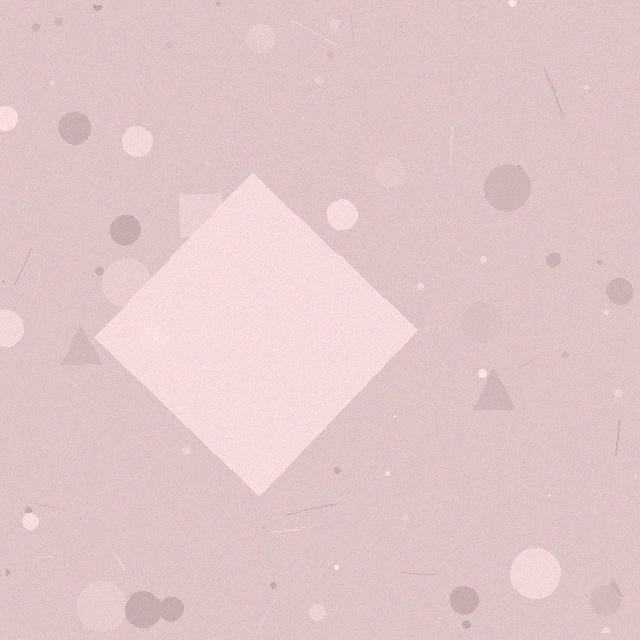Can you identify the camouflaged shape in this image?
The camouflaged shape is a diamond.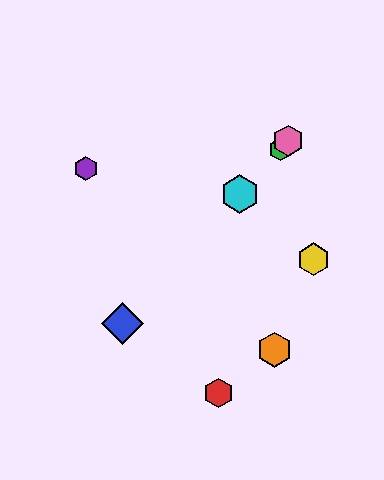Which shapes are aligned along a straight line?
The blue diamond, the green hexagon, the cyan hexagon, the pink hexagon are aligned along a straight line.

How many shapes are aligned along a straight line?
4 shapes (the blue diamond, the green hexagon, the cyan hexagon, the pink hexagon) are aligned along a straight line.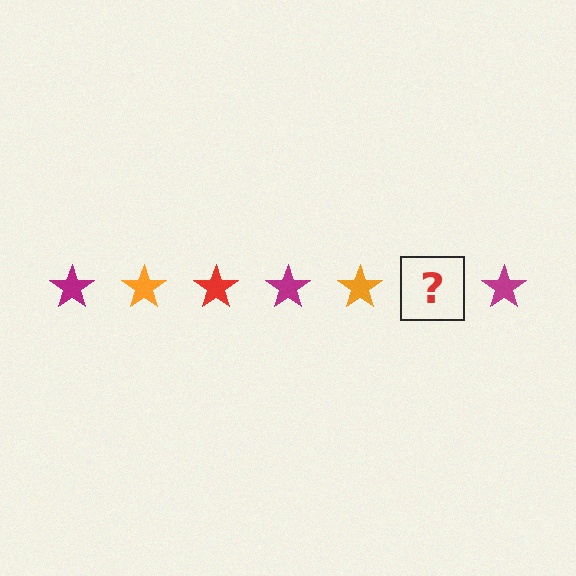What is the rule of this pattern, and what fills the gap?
The rule is that the pattern cycles through magenta, orange, red stars. The gap should be filled with a red star.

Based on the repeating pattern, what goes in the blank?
The blank should be a red star.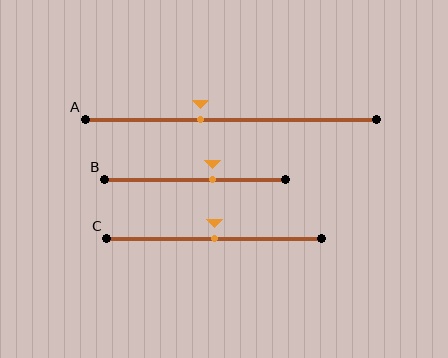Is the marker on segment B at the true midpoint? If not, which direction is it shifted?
No, the marker on segment B is shifted to the right by about 10% of the segment length.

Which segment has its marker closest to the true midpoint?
Segment C has its marker closest to the true midpoint.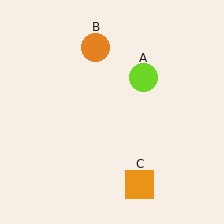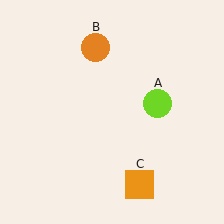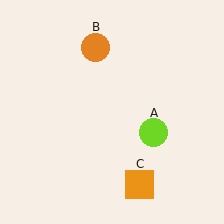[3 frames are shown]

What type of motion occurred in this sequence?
The lime circle (object A) rotated clockwise around the center of the scene.